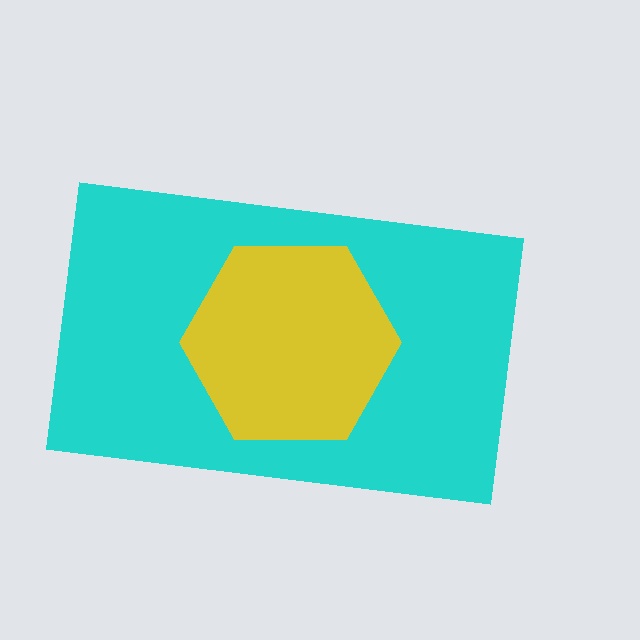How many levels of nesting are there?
2.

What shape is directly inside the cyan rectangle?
The yellow hexagon.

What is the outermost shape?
The cyan rectangle.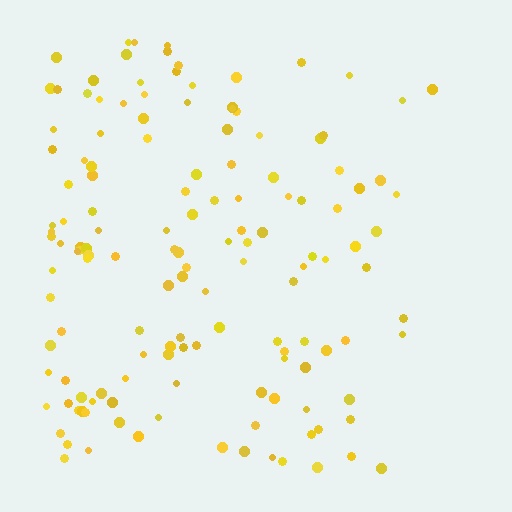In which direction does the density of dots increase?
From right to left, with the left side densest.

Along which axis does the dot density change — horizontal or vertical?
Horizontal.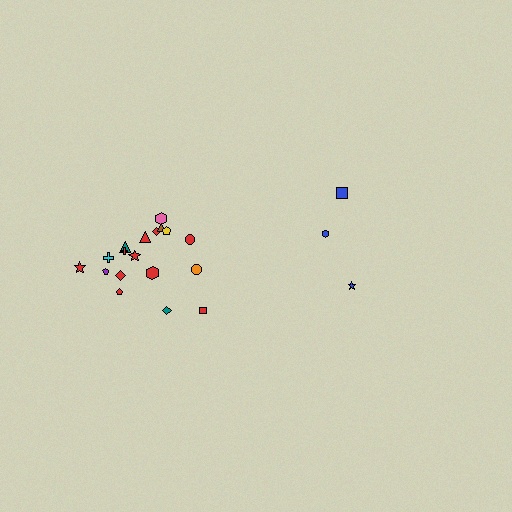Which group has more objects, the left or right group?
The left group.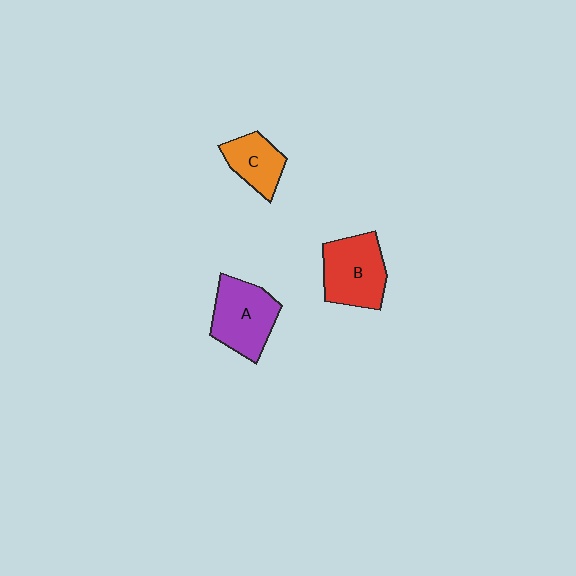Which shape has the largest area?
Shape B (red).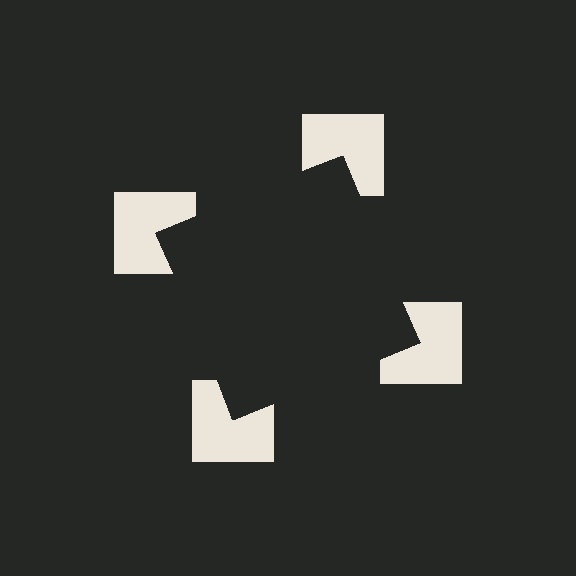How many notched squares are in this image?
There are 4 — one at each vertex of the illusory square.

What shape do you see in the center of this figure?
An illusory square — its edges are inferred from the aligned wedge cuts in the notched squares, not physically drawn.